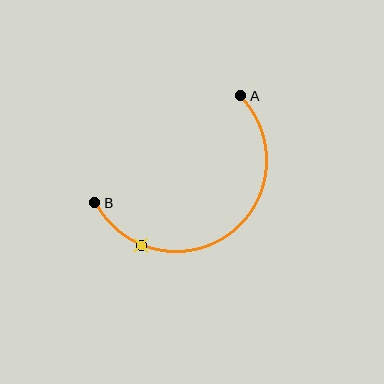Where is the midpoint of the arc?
The arc midpoint is the point on the curve farthest from the straight line joining A and B. It sits below and to the right of that line.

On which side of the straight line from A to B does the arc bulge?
The arc bulges below and to the right of the straight line connecting A and B.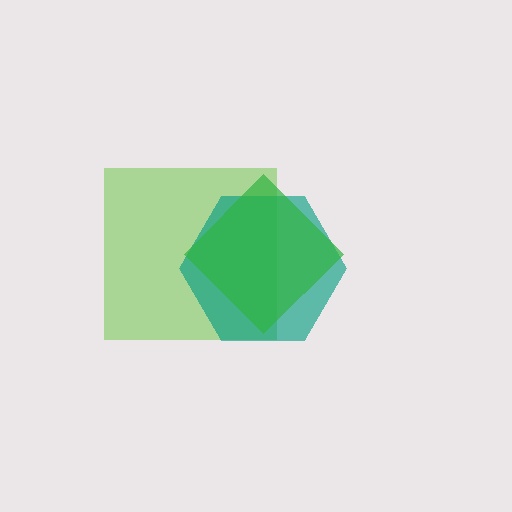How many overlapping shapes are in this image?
There are 3 overlapping shapes in the image.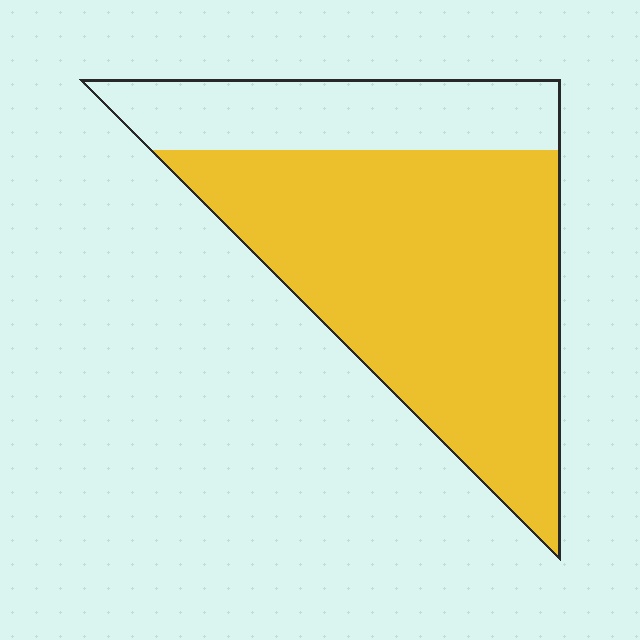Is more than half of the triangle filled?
Yes.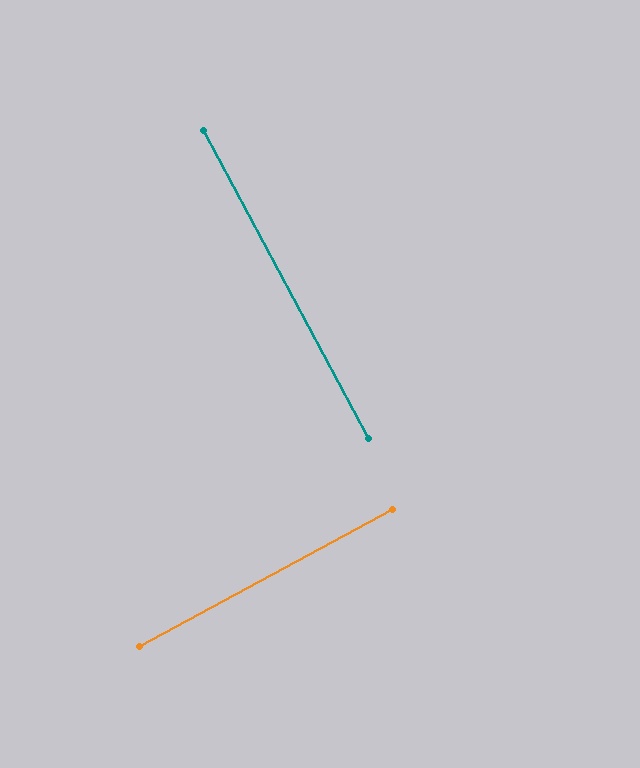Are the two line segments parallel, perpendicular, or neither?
Perpendicular — they meet at approximately 90°.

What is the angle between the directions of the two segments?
Approximately 90 degrees.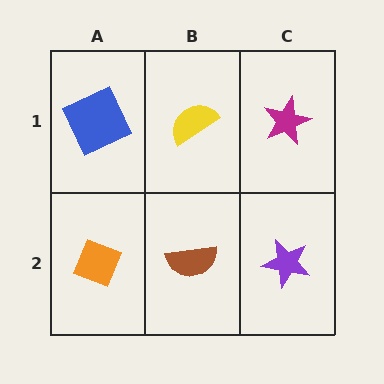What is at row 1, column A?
A blue square.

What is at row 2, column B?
A brown semicircle.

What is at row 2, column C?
A purple star.